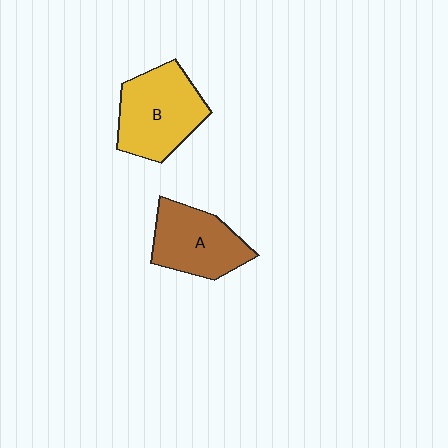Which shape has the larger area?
Shape B (yellow).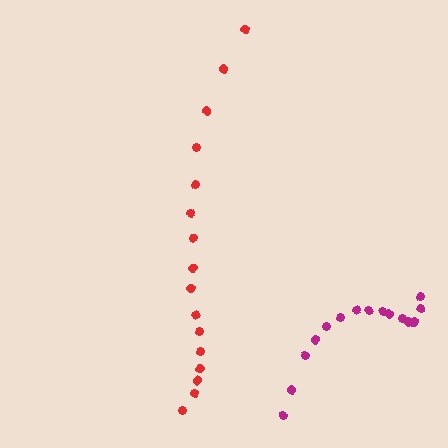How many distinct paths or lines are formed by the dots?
There are 2 distinct paths.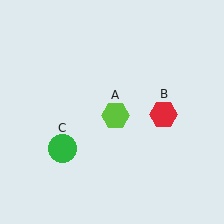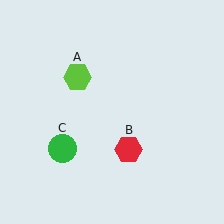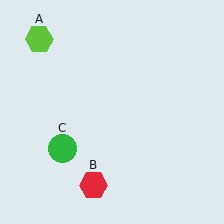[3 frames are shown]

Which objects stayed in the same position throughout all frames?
Green circle (object C) remained stationary.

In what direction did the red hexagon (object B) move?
The red hexagon (object B) moved down and to the left.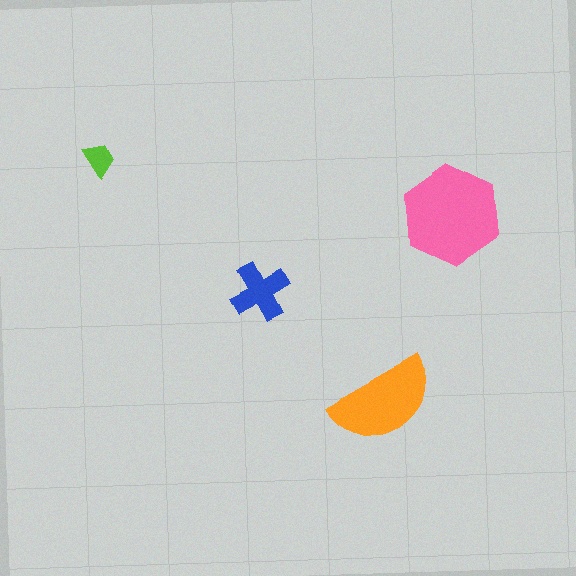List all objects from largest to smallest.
The pink hexagon, the orange semicircle, the blue cross, the lime trapezoid.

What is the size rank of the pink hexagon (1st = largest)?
1st.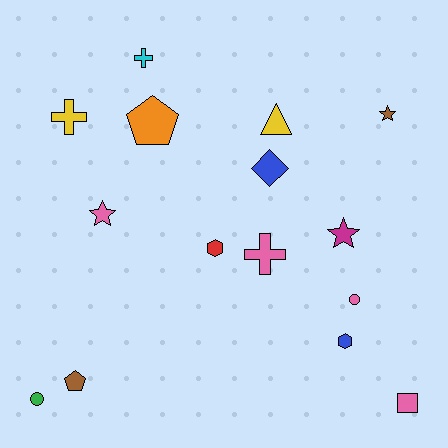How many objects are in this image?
There are 15 objects.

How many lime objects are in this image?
There are no lime objects.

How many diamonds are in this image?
There is 1 diamond.